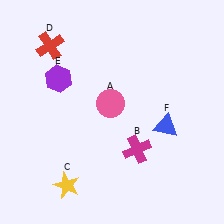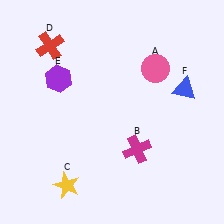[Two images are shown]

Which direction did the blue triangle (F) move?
The blue triangle (F) moved up.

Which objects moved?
The objects that moved are: the pink circle (A), the blue triangle (F).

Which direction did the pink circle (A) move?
The pink circle (A) moved right.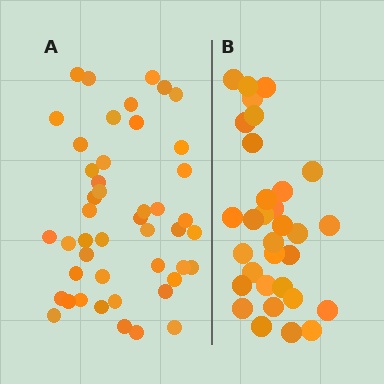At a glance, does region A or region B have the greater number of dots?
Region A (the left region) has more dots.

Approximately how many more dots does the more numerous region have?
Region A has approximately 15 more dots than region B.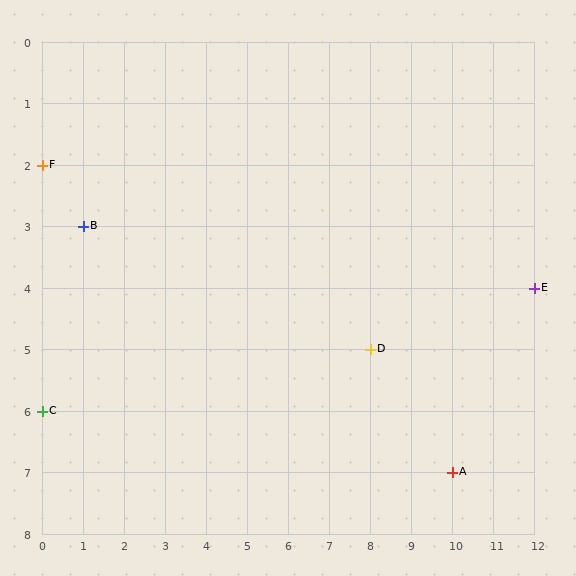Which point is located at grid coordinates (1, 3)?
Point B is at (1, 3).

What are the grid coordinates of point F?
Point F is at grid coordinates (0, 2).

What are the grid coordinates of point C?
Point C is at grid coordinates (0, 6).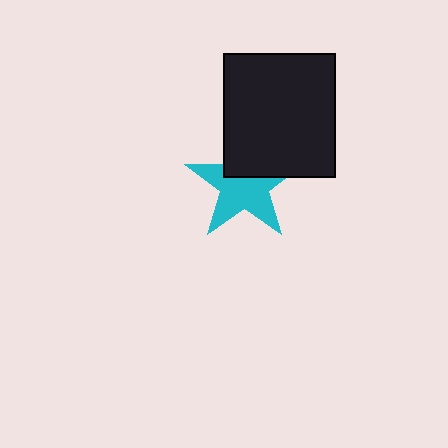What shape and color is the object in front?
The object in front is a black rectangle.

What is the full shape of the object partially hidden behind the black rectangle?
The partially hidden object is a cyan star.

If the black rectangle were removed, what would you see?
You would see the complete cyan star.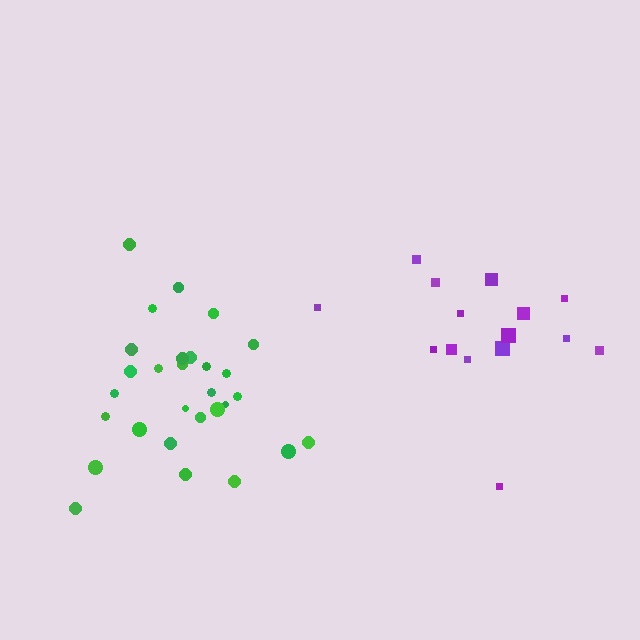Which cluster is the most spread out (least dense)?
Purple.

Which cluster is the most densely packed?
Green.